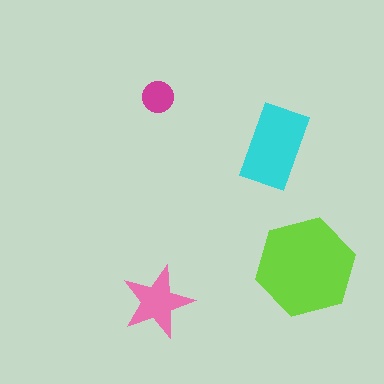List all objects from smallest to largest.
The magenta circle, the pink star, the cyan rectangle, the lime hexagon.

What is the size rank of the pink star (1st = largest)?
3rd.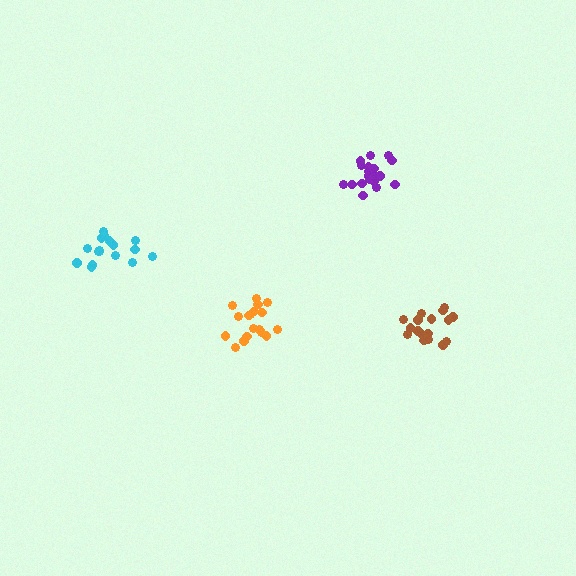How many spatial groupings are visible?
There are 4 spatial groupings.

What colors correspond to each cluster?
The clusters are colored: orange, purple, cyan, brown.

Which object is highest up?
The purple cluster is topmost.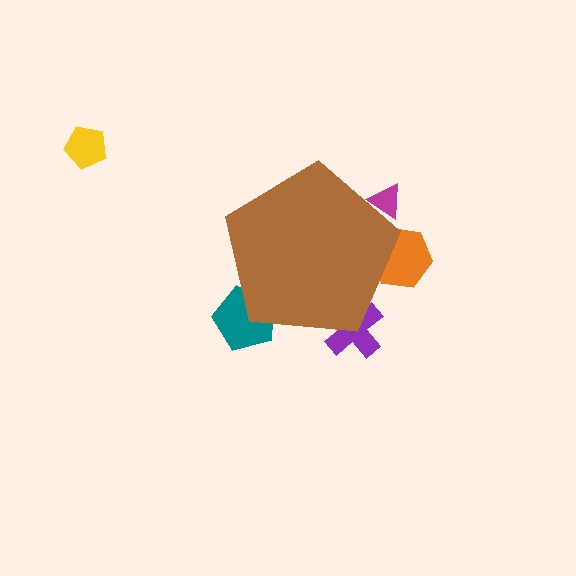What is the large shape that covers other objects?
A brown pentagon.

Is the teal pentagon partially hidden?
Yes, the teal pentagon is partially hidden behind the brown pentagon.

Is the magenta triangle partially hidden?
Yes, the magenta triangle is partially hidden behind the brown pentagon.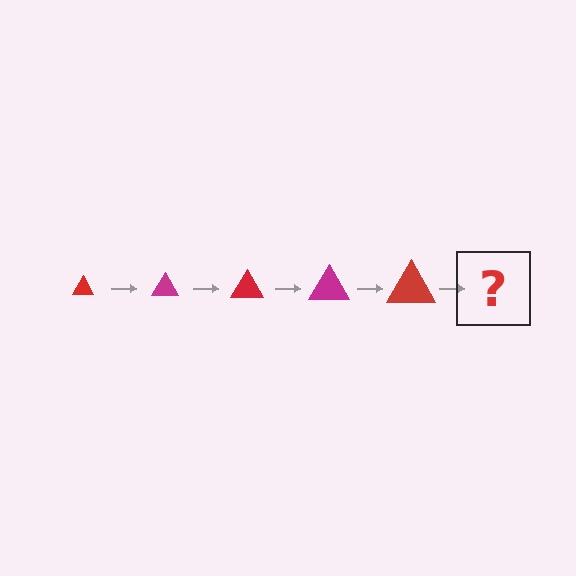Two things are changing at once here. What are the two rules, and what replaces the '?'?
The two rules are that the triangle grows larger each step and the color cycles through red and magenta. The '?' should be a magenta triangle, larger than the previous one.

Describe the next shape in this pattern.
It should be a magenta triangle, larger than the previous one.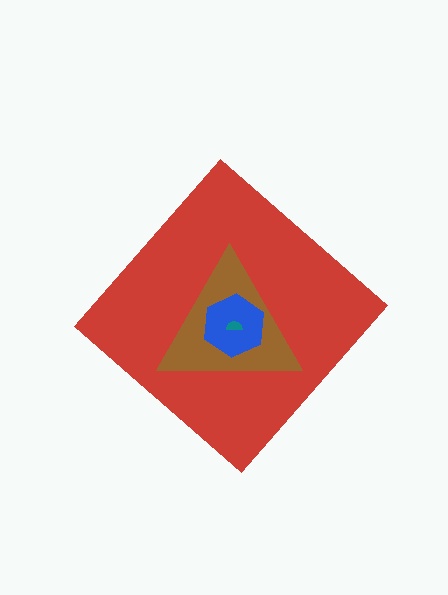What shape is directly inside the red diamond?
The brown triangle.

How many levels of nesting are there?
4.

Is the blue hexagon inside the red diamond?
Yes.